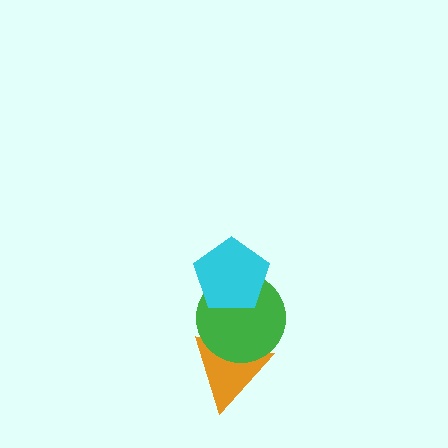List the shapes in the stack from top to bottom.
From top to bottom: the cyan pentagon, the green circle, the orange triangle.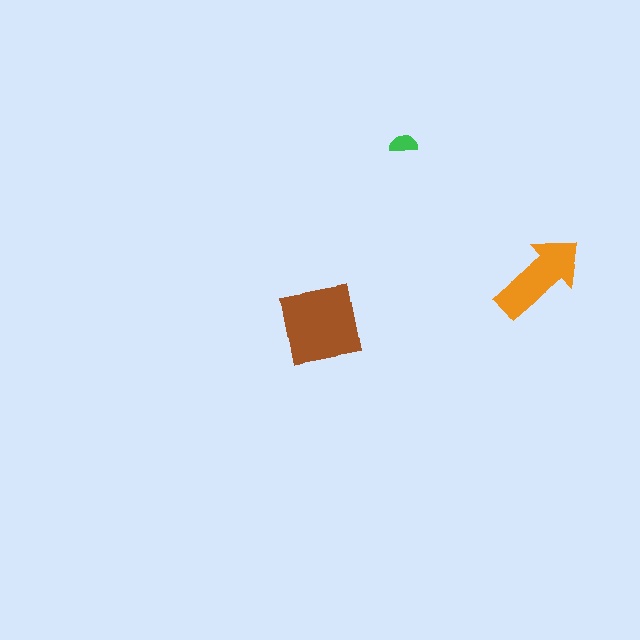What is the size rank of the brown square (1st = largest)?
1st.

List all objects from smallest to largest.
The green semicircle, the orange arrow, the brown square.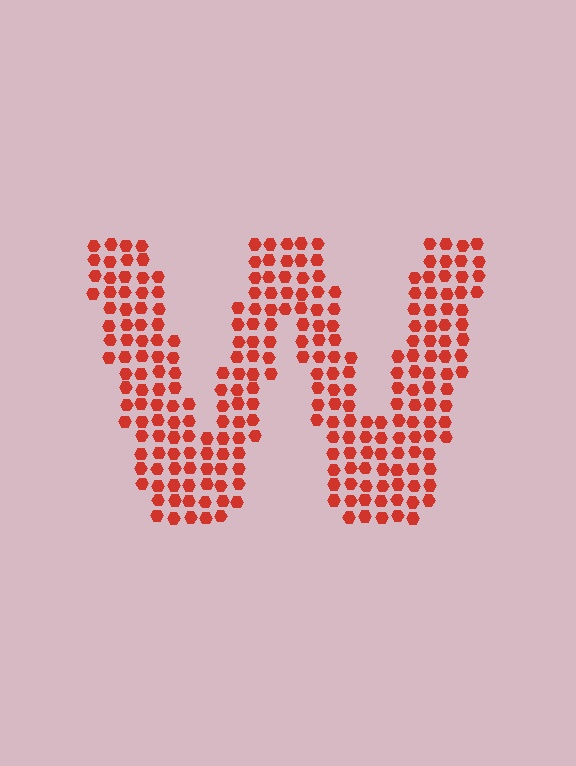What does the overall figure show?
The overall figure shows the letter W.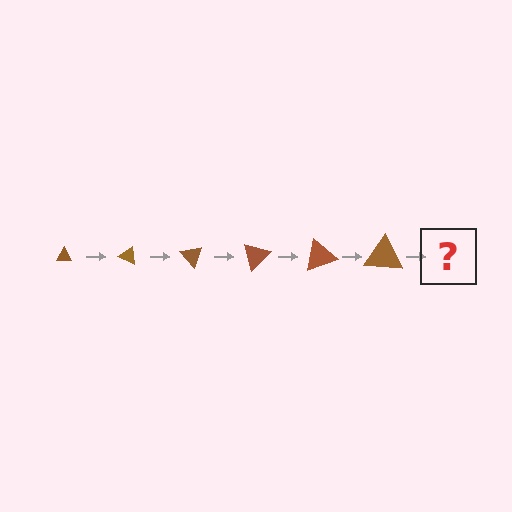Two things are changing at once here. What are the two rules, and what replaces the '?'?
The two rules are that the triangle grows larger each step and it rotates 25 degrees each step. The '?' should be a triangle, larger than the previous one and rotated 150 degrees from the start.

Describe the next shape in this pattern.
It should be a triangle, larger than the previous one and rotated 150 degrees from the start.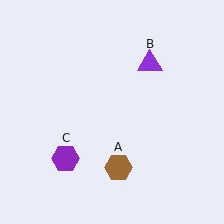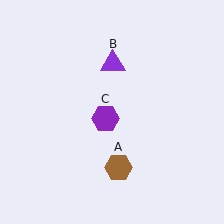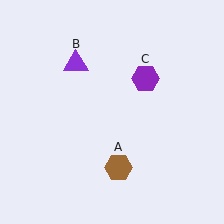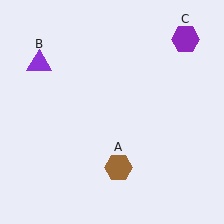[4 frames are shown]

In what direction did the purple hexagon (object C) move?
The purple hexagon (object C) moved up and to the right.